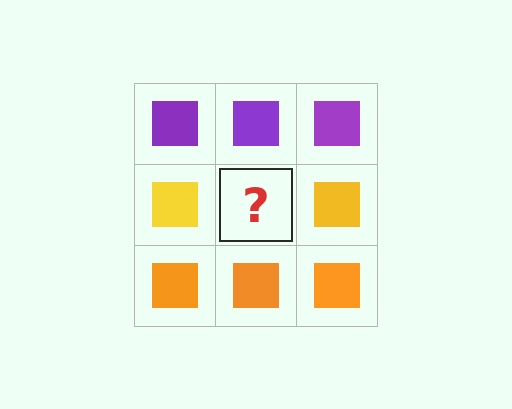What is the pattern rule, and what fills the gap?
The rule is that each row has a consistent color. The gap should be filled with a yellow square.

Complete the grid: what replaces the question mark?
The question mark should be replaced with a yellow square.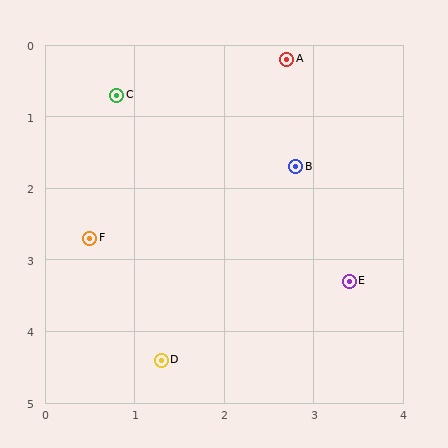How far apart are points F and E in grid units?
Points F and E are about 3.0 grid units apart.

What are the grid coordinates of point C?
Point C is at approximately (0.8, 0.7).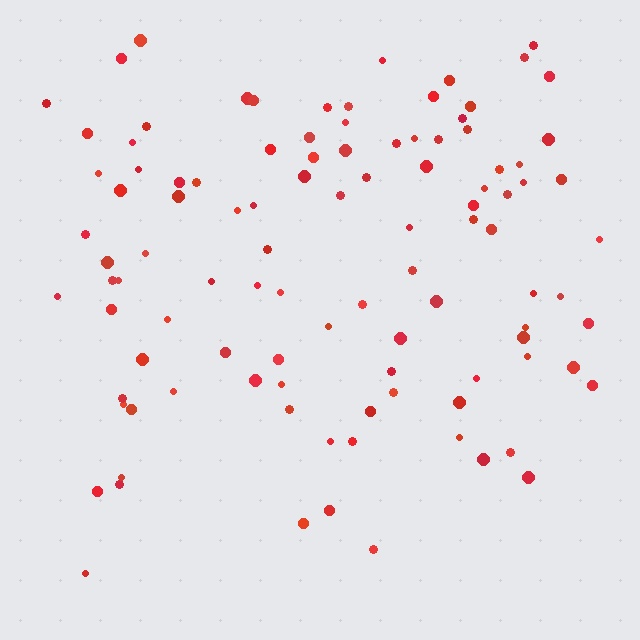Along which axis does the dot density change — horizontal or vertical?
Vertical.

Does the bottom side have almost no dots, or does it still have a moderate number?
Still a moderate number, just noticeably fewer than the top.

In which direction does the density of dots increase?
From bottom to top, with the top side densest.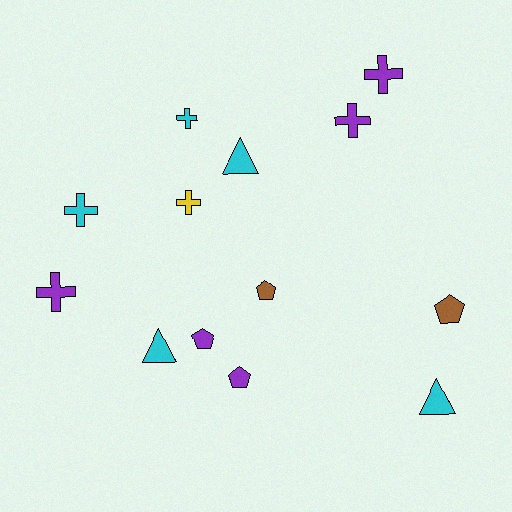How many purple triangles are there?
There are no purple triangles.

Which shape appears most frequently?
Cross, with 6 objects.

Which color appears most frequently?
Cyan, with 5 objects.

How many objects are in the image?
There are 13 objects.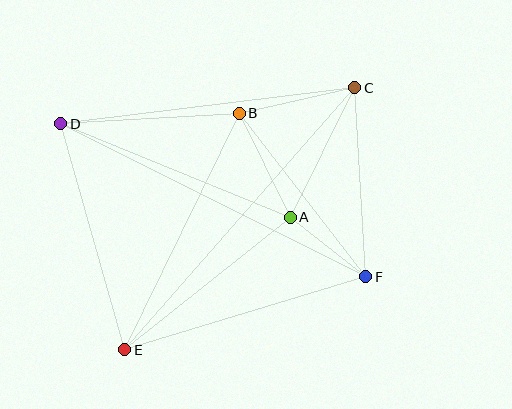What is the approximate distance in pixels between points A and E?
The distance between A and E is approximately 212 pixels.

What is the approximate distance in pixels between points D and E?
The distance between D and E is approximately 235 pixels.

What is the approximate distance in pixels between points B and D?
The distance between B and D is approximately 179 pixels.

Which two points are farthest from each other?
Points C and E are farthest from each other.